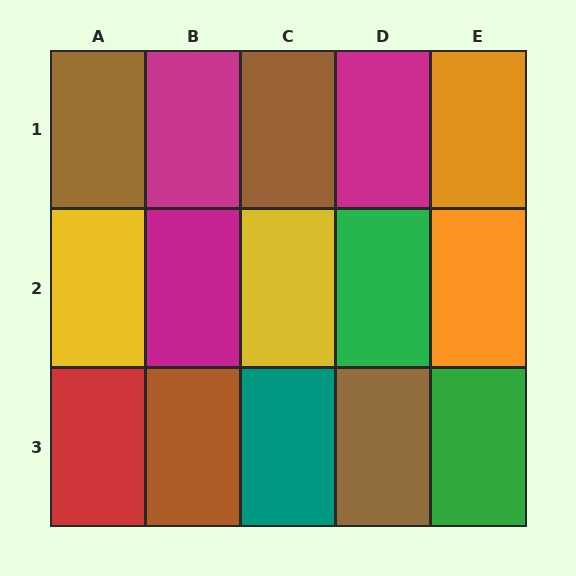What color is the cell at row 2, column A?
Yellow.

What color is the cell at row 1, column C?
Brown.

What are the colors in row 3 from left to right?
Red, brown, teal, brown, green.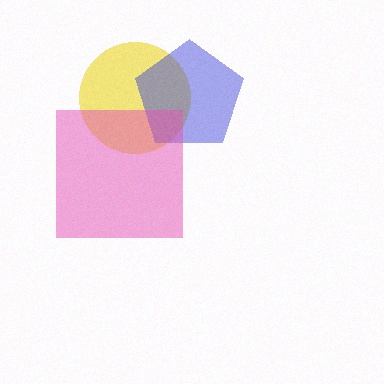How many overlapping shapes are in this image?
There are 3 overlapping shapes in the image.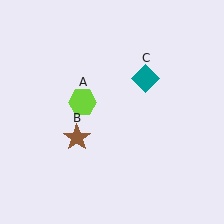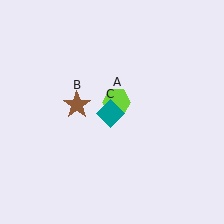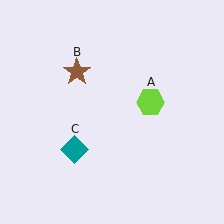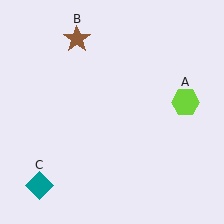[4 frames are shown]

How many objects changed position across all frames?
3 objects changed position: lime hexagon (object A), brown star (object B), teal diamond (object C).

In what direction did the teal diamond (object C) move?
The teal diamond (object C) moved down and to the left.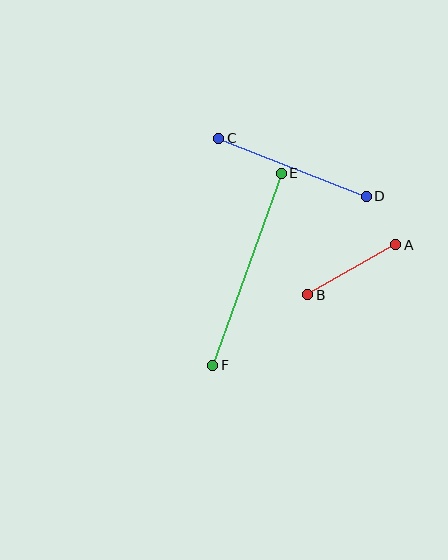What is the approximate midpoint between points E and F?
The midpoint is at approximately (247, 269) pixels.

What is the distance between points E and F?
The distance is approximately 204 pixels.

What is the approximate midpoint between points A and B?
The midpoint is at approximately (352, 270) pixels.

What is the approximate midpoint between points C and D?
The midpoint is at approximately (293, 167) pixels.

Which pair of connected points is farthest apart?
Points E and F are farthest apart.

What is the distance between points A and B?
The distance is approximately 101 pixels.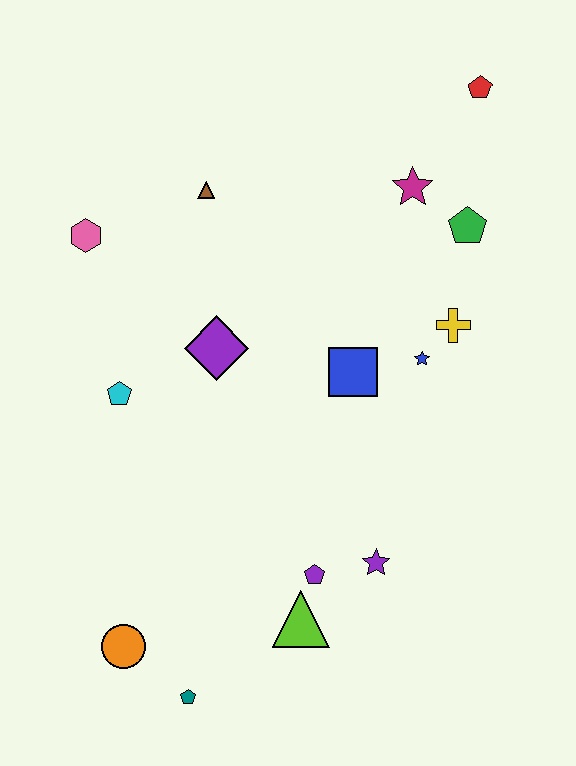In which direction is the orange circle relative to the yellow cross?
The orange circle is to the left of the yellow cross.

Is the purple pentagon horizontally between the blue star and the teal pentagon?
Yes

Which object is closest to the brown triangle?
The pink hexagon is closest to the brown triangle.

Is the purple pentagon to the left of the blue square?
Yes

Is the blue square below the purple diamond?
Yes